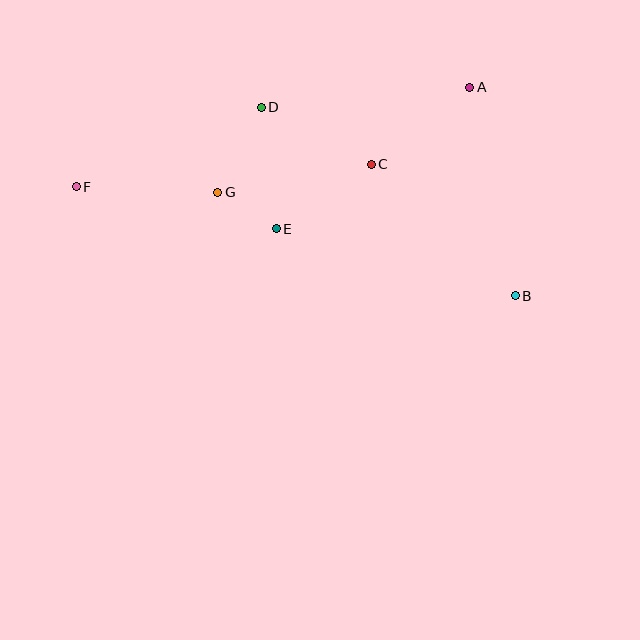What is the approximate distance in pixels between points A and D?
The distance between A and D is approximately 209 pixels.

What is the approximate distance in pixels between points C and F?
The distance between C and F is approximately 295 pixels.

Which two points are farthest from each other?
Points B and F are farthest from each other.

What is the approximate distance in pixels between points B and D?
The distance between B and D is approximately 316 pixels.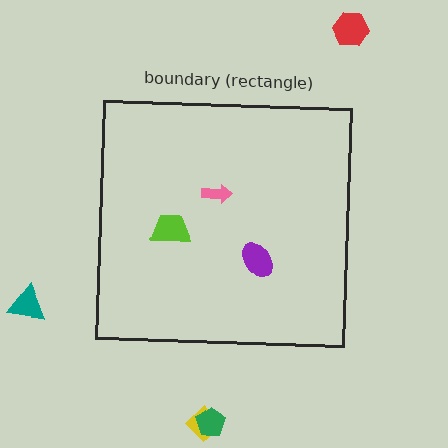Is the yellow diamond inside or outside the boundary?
Outside.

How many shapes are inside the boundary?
3 inside, 4 outside.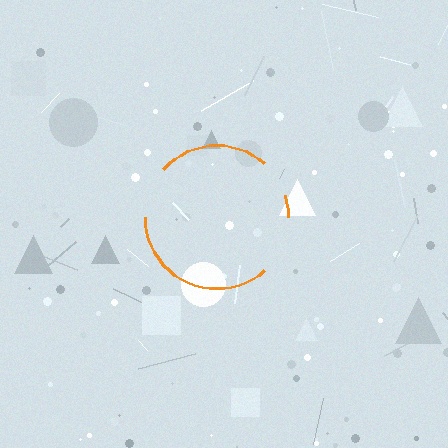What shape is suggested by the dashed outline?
The dashed outline suggests a circle.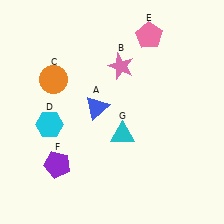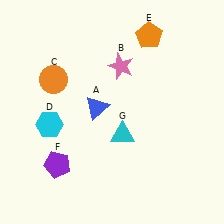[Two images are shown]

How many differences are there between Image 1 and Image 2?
There is 1 difference between the two images.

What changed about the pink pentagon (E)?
In Image 1, E is pink. In Image 2, it changed to orange.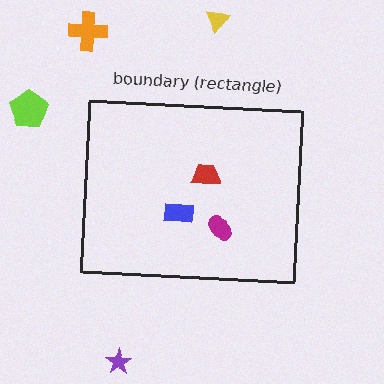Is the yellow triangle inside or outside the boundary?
Outside.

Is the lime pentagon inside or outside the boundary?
Outside.